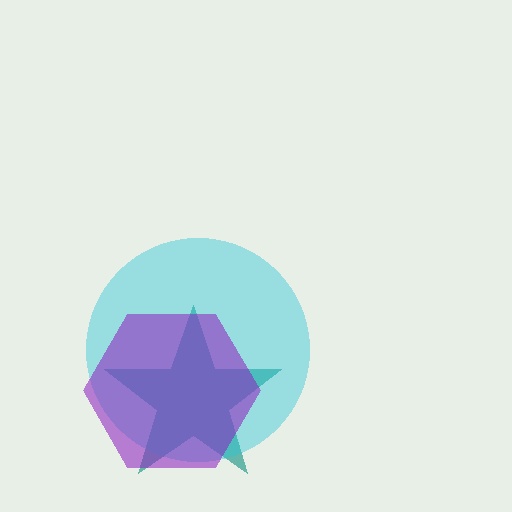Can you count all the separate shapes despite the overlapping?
Yes, there are 3 separate shapes.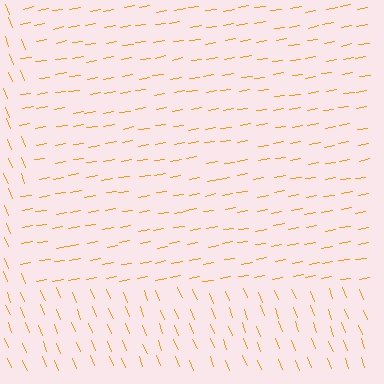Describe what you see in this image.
The image is filled with small orange line segments. A rectangle region in the image has lines oriented differently from the surrounding lines, creating a visible texture boundary.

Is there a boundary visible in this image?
Yes, there is a texture boundary formed by a change in line orientation.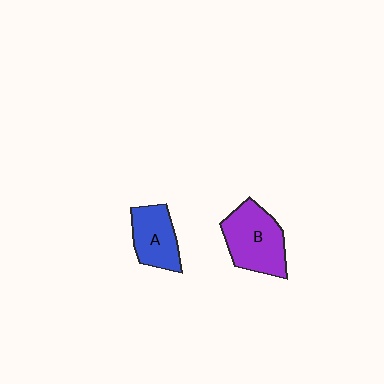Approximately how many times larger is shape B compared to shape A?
Approximately 1.4 times.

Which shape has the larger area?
Shape B (purple).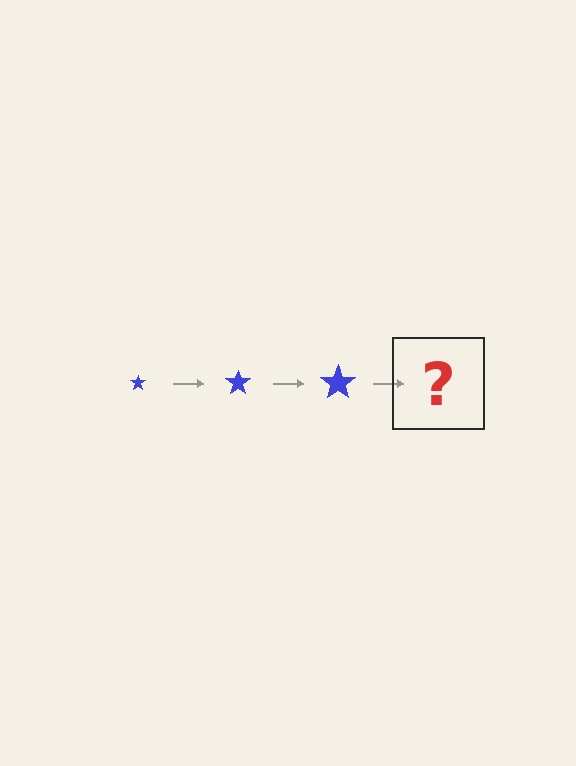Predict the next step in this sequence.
The next step is a blue star, larger than the previous one.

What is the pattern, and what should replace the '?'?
The pattern is that the star gets progressively larger each step. The '?' should be a blue star, larger than the previous one.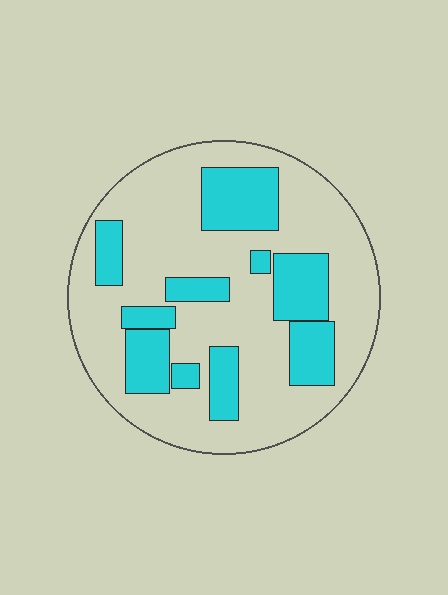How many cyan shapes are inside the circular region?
10.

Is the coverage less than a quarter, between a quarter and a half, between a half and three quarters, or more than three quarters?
Between a quarter and a half.